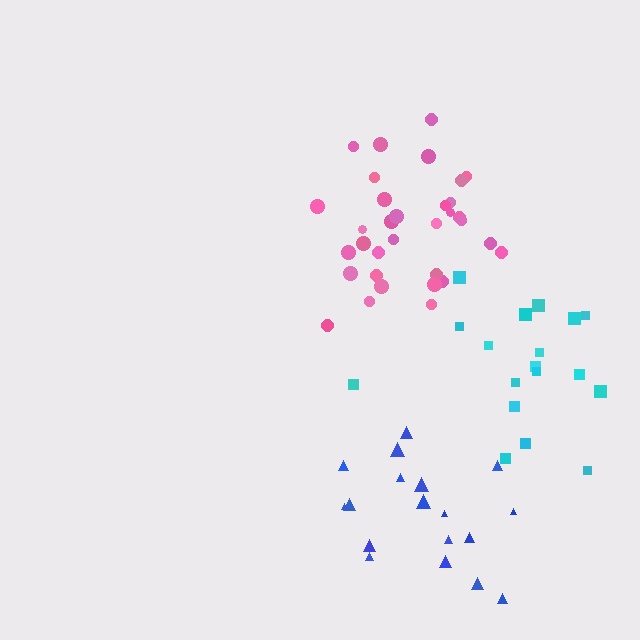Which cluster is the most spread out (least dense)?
Cyan.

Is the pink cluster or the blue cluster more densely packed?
Pink.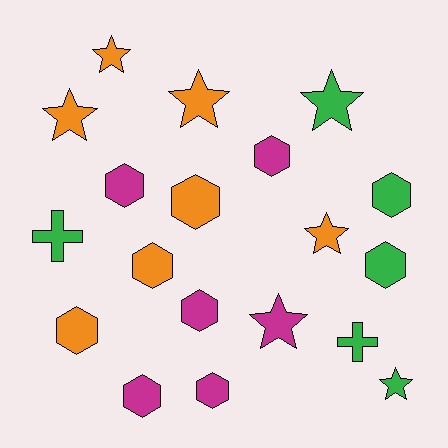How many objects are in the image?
There are 19 objects.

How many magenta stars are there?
There is 1 magenta star.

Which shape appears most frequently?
Hexagon, with 10 objects.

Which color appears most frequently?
Orange, with 7 objects.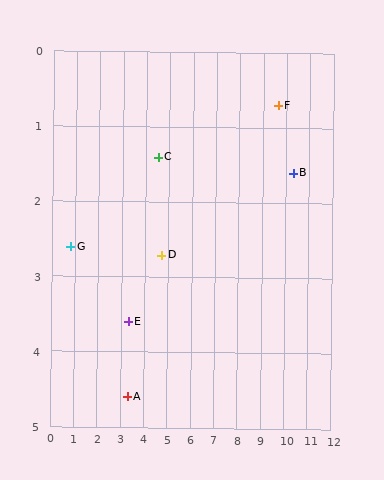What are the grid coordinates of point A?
Point A is at approximately (3.3, 4.6).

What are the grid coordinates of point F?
Point F is at approximately (9.6, 0.7).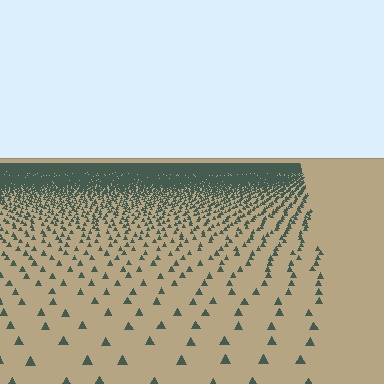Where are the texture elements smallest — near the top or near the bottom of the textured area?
Near the top.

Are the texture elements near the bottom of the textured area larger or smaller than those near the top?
Larger. Near the bottom, elements are closer to the viewer and appear at a bigger on-screen size.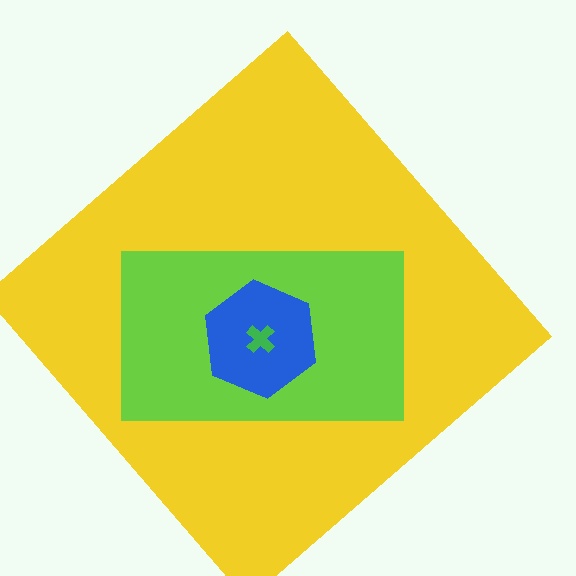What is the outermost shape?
The yellow diamond.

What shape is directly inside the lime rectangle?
The blue hexagon.